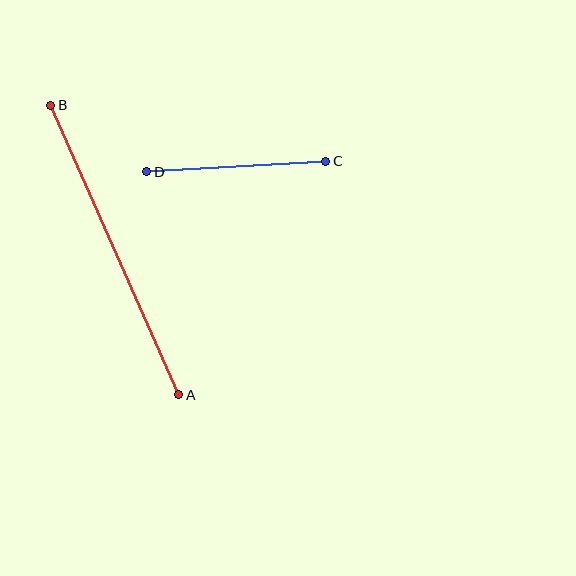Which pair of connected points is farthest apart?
Points A and B are farthest apart.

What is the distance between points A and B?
The distance is approximately 316 pixels.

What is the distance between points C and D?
The distance is approximately 179 pixels.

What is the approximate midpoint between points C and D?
The midpoint is at approximately (236, 166) pixels.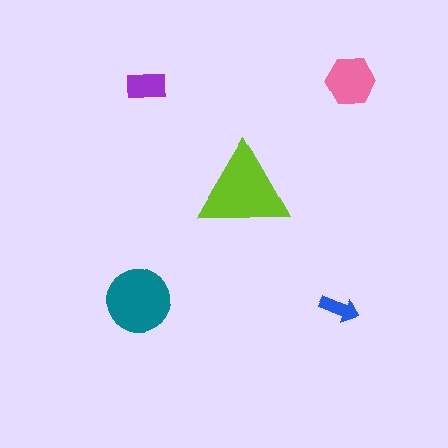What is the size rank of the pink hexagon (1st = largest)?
3rd.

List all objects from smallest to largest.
The blue arrow, the purple rectangle, the pink hexagon, the teal circle, the lime triangle.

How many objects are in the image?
There are 5 objects in the image.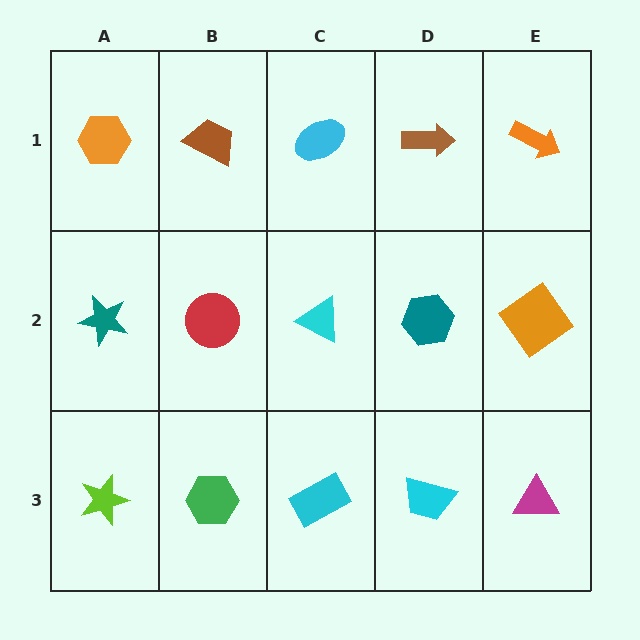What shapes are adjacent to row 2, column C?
A cyan ellipse (row 1, column C), a cyan rectangle (row 3, column C), a red circle (row 2, column B), a teal hexagon (row 2, column D).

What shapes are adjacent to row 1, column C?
A cyan triangle (row 2, column C), a brown trapezoid (row 1, column B), a brown arrow (row 1, column D).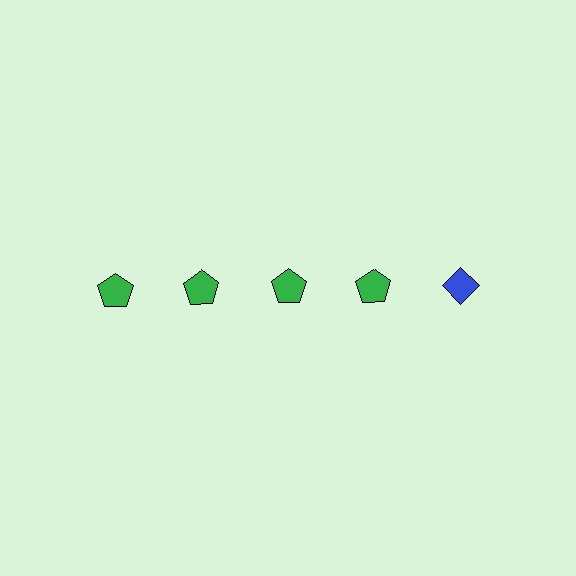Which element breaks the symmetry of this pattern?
The blue diamond in the top row, rightmost column breaks the symmetry. All other shapes are green pentagons.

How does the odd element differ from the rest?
It differs in both color (blue instead of green) and shape (diamond instead of pentagon).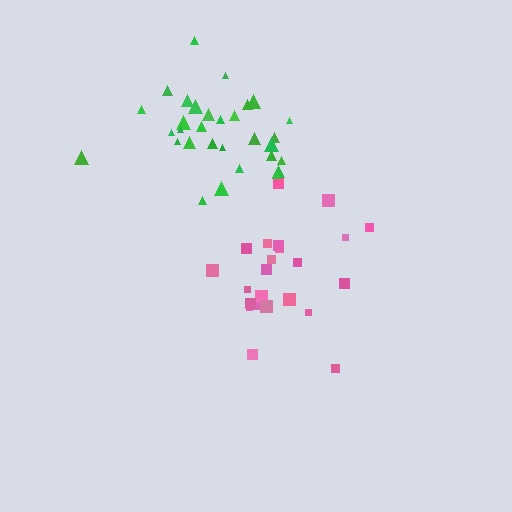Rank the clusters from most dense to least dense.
pink, green.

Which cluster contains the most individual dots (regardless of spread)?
Green (31).